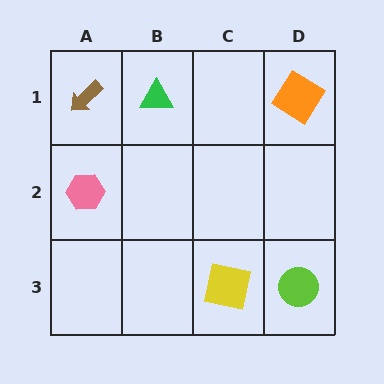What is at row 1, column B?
A green triangle.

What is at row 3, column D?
A lime circle.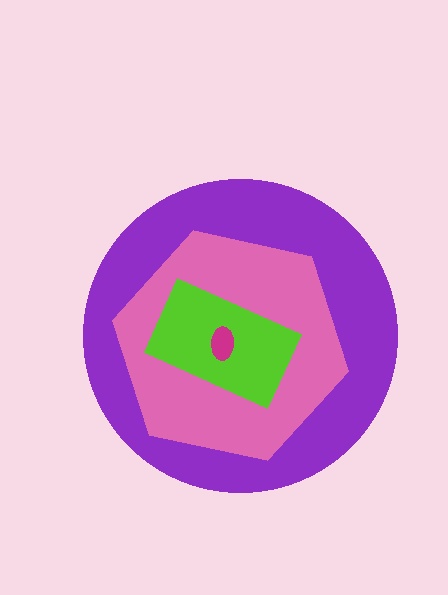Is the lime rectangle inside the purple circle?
Yes.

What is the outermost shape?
The purple circle.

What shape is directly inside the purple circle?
The pink hexagon.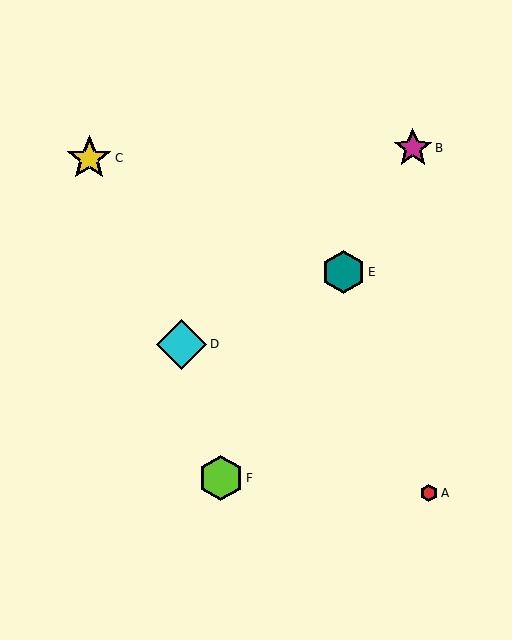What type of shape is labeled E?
Shape E is a teal hexagon.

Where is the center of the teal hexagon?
The center of the teal hexagon is at (344, 272).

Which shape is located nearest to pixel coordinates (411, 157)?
The magenta star (labeled B) at (413, 148) is nearest to that location.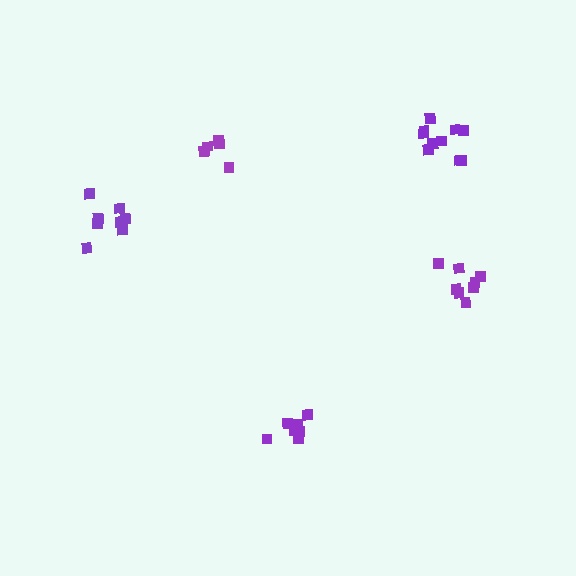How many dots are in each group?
Group 1: 8 dots, Group 2: 8 dots, Group 3: 7 dots, Group 4: 5 dots, Group 5: 10 dots (38 total).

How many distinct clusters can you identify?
There are 5 distinct clusters.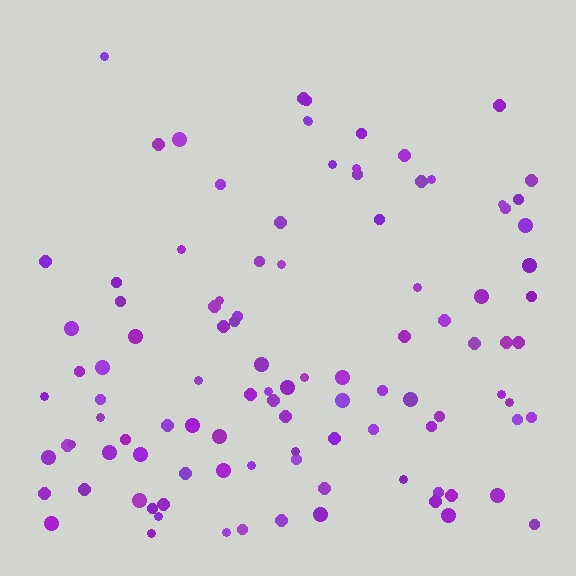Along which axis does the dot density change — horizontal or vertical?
Vertical.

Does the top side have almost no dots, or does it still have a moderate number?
Still a moderate number, just noticeably fewer than the bottom.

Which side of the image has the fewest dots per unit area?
The top.